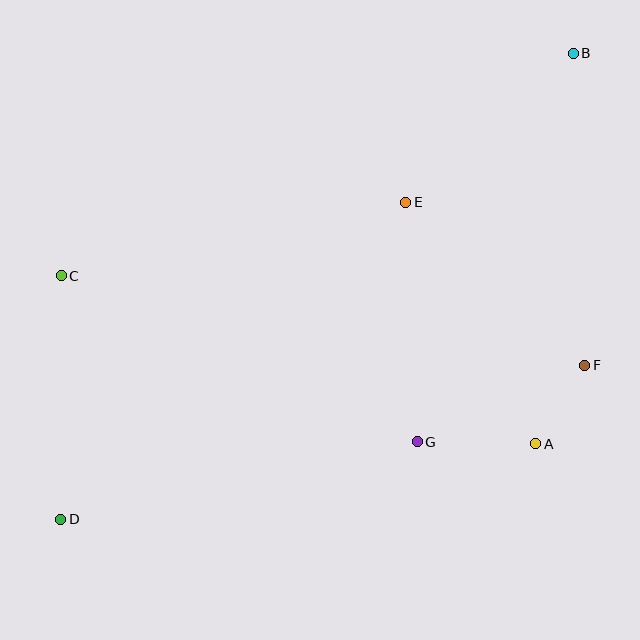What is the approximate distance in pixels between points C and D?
The distance between C and D is approximately 244 pixels.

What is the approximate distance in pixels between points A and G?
The distance between A and G is approximately 119 pixels.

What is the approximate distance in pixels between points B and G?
The distance between B and G is approximately 419 pixels.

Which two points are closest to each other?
Points A and F are closest to each other.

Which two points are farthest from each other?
Points B and D are farthest from each other.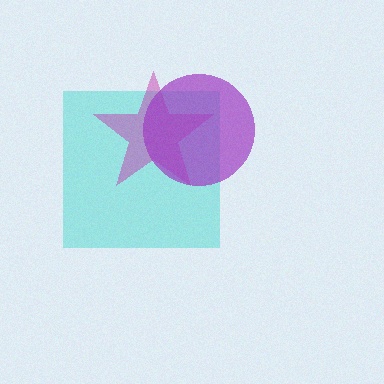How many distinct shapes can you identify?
There are 3 distinct shapes: a cyan square, a magenta star, a purple circle.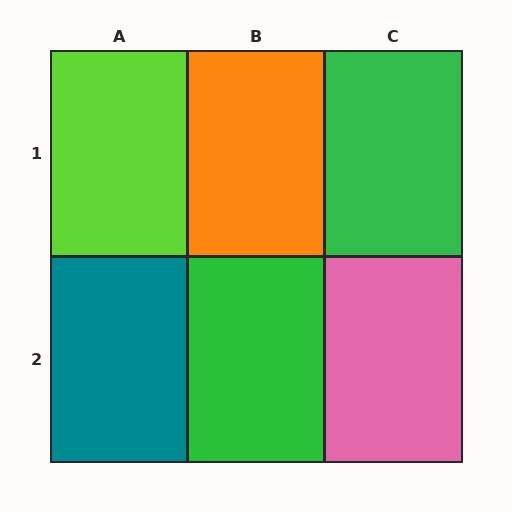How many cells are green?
2 cells are green.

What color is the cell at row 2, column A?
Teal.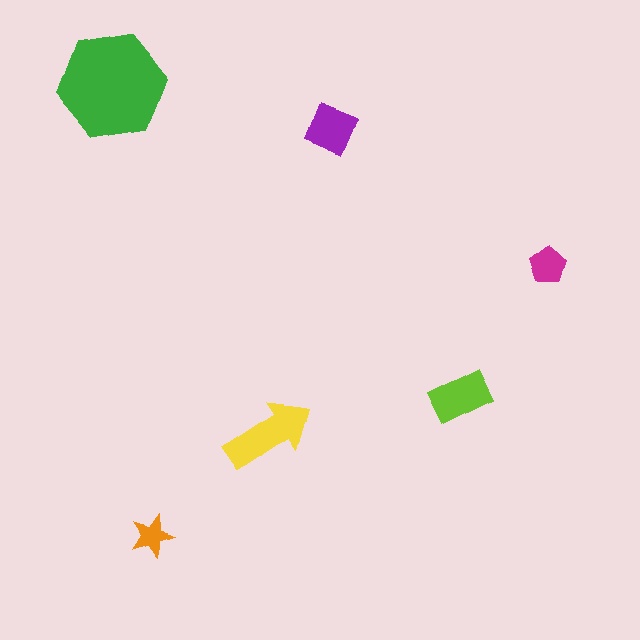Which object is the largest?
The green hexagon.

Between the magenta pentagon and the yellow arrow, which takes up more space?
The yellow arrow.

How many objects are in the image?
There are 6 objects in the image.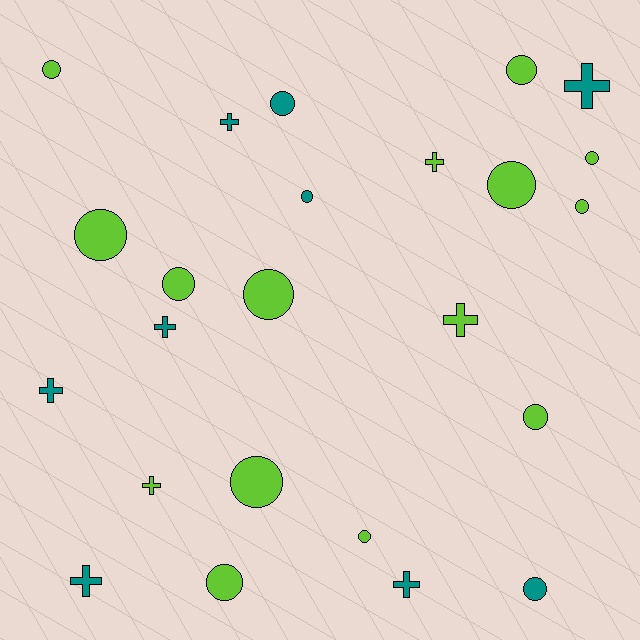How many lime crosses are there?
There are 3 lime crosses.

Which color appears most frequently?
Lime, with 15 objects.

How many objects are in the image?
There are 24 objects.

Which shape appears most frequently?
Circle, with 15 objects.